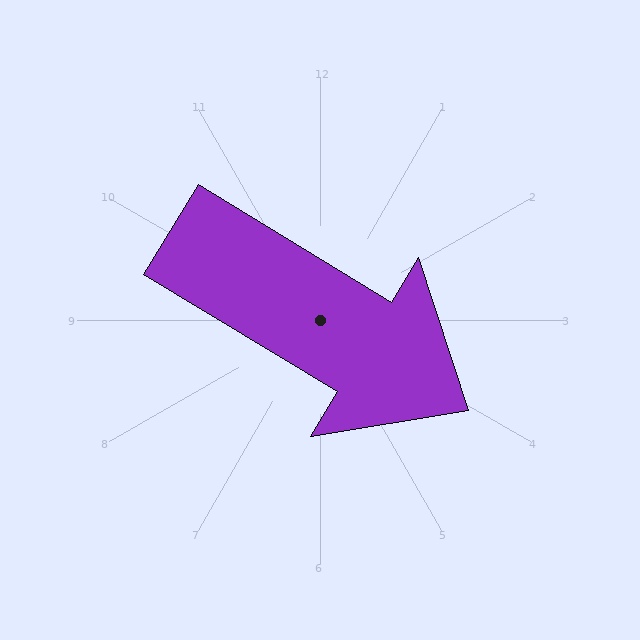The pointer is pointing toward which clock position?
Roughly 4 o'clock.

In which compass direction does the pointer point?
Southeast.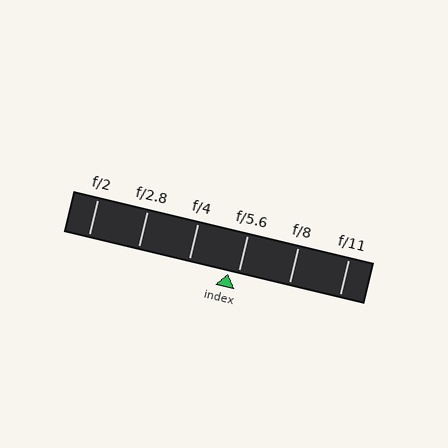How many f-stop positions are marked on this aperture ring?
There are 6 f-stop positions marked.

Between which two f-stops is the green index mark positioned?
The index mark is between f/4 and f/5.6.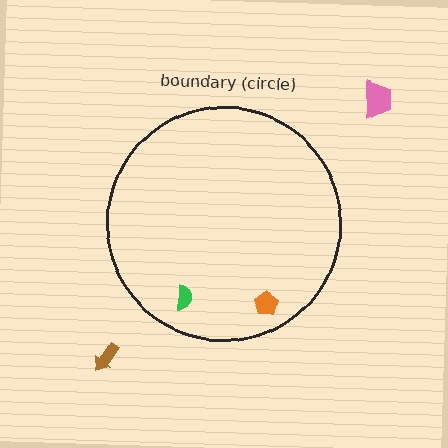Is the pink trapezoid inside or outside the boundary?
Outside.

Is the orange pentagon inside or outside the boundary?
Inside.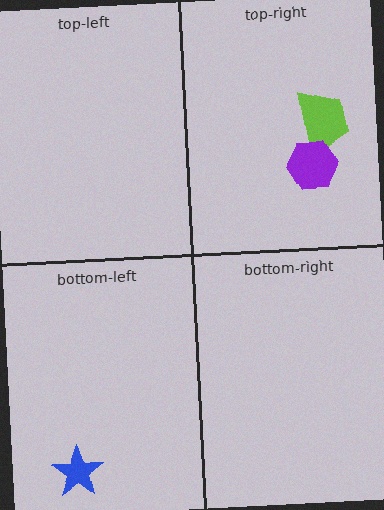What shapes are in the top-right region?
The lime trapezoid, the purple hexagon.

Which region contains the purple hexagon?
The top-right region.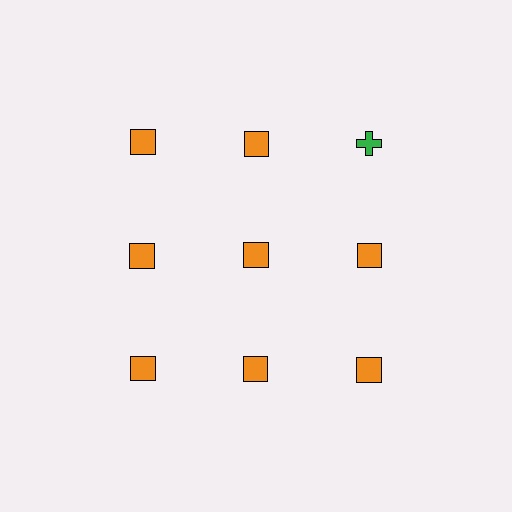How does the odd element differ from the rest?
It differs in both color (green instead of orange) and shape (cross instead of square).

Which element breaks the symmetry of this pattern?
The green cross in the top row, center column breaks the symmetry. All other shapes are orange squares.